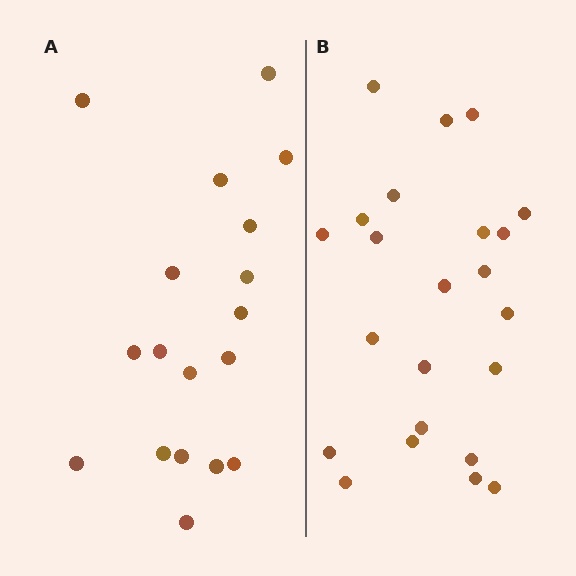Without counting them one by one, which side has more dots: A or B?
Region B (the right region) has more dots.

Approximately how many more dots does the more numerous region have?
Region B has about 5 more dots than region A.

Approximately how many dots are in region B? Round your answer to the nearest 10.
About 20 dots. (The exact count is 23, which rounds to 20.)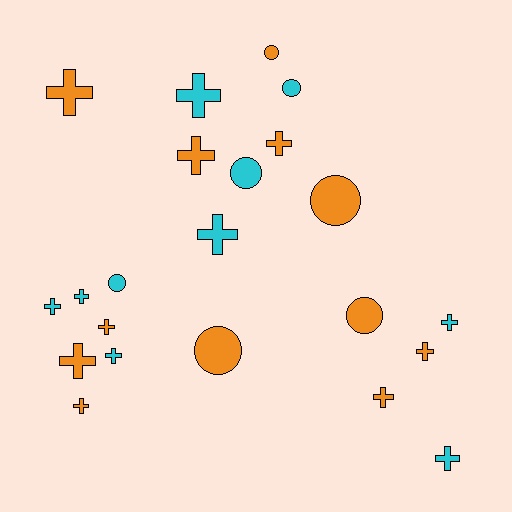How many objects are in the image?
There are 22 objects.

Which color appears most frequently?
Orange, with 12 objects.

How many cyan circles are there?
There are 3 cyan circles.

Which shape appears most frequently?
Cross, with 15 objects.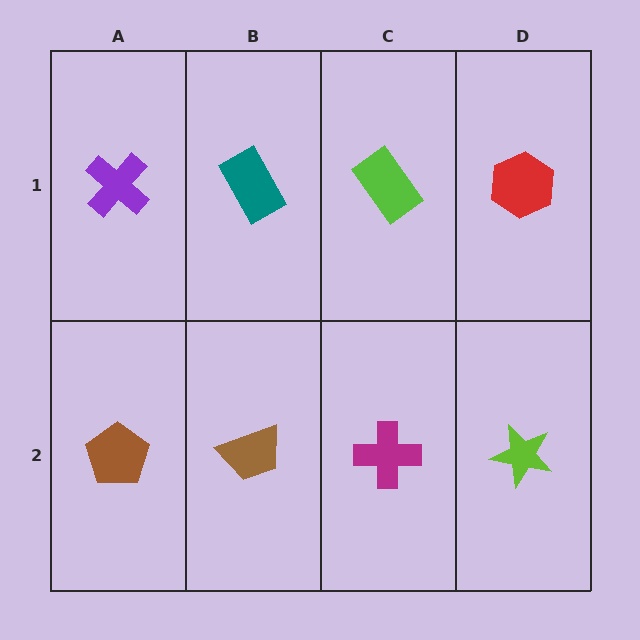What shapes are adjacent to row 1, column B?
A brown trapezoid (row 2, column B), a purple cross (row 1, column A), a lime rectangle (row 1, column C).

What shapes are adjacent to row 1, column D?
A lime star (row 2, column D), a lime rectangle (row 1, column C).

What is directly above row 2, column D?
A red hexagon.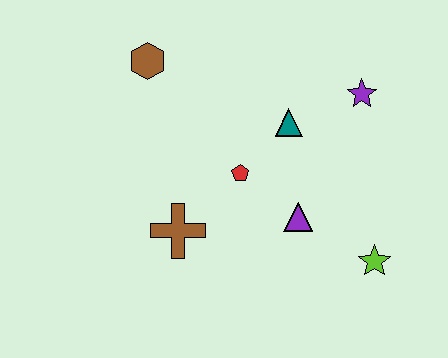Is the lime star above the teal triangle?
No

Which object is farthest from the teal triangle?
The lime star is farthest from the teal triangle.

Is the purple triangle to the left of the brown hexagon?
No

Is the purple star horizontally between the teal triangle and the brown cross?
No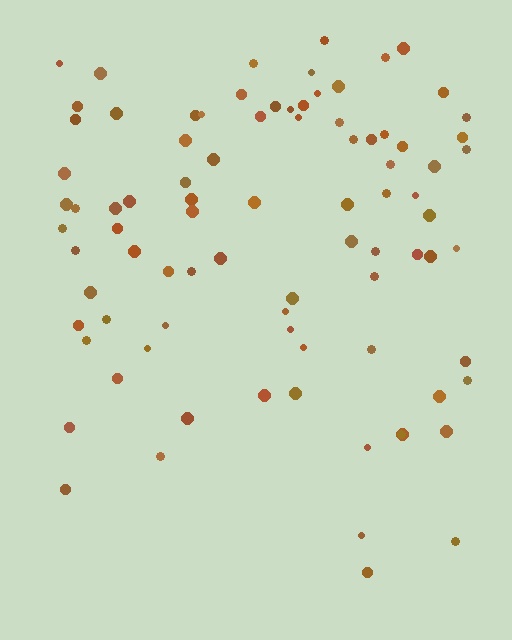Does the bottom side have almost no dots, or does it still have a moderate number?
Still a moderate number, just noticeably fewer than the top.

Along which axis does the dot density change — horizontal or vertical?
Vertical.